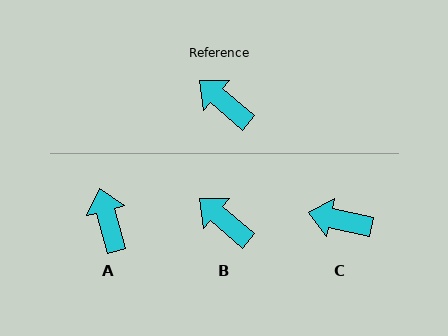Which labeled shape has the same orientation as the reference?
B.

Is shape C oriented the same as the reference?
No, it is off by about 28 degrees.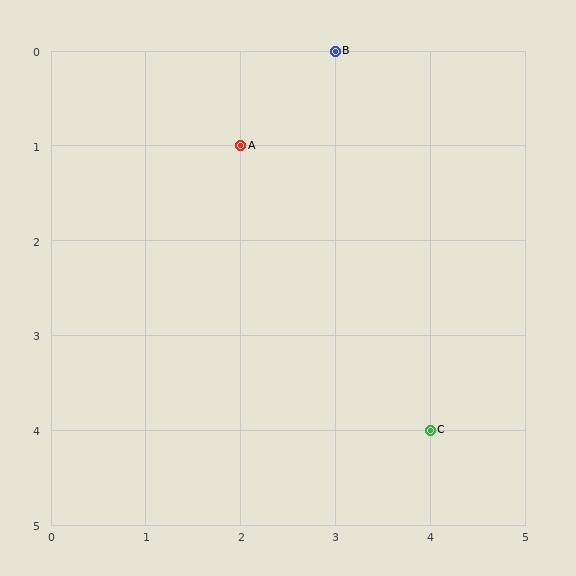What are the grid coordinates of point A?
Point A is at grid coordinates (2, 1).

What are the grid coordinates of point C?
Point C is at grid coordinates (4, 4).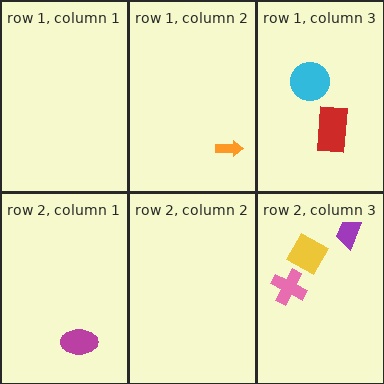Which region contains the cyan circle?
The row 1, column 3 region.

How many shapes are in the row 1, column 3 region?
2.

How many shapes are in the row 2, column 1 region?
1.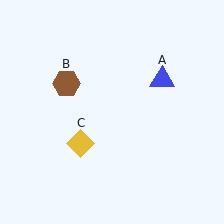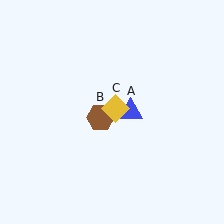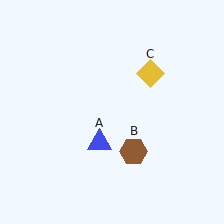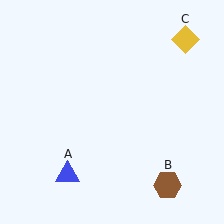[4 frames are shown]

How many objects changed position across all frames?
3 objects changed position: blue triangle (object A), brown hexagon (object B), yellow diamond (object C).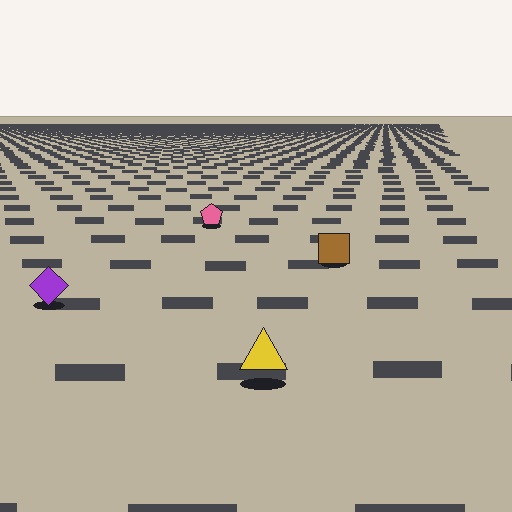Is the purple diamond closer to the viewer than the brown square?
Yes. The purple diamond is closer — you can tell from the texture gradient: the ground texture is coarser near it.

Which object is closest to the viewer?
The yellow triangle is closest. The texture marks near it are larger and more spread out.